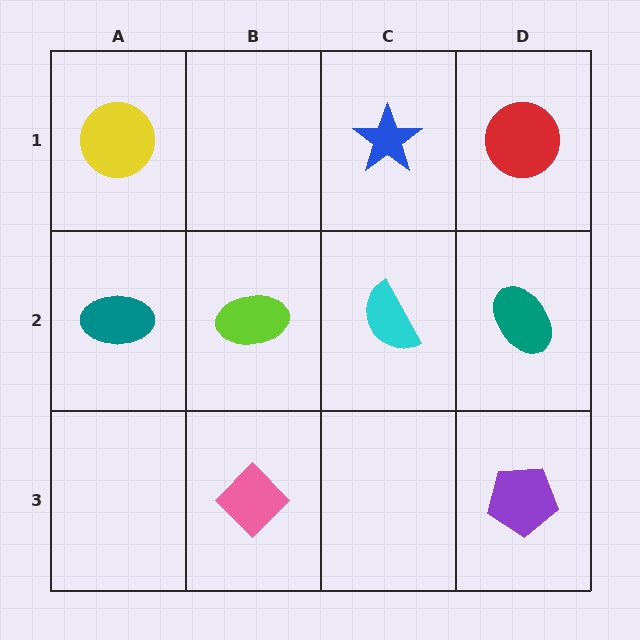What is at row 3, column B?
A pink diamond.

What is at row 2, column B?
A lime ellipse.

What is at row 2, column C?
A cyan semicircle.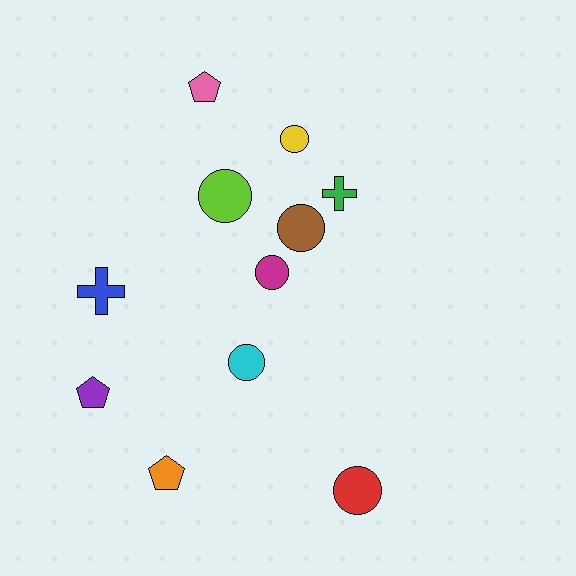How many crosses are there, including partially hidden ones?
There are 2 crosses.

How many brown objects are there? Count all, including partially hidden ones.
There is 1 brown object.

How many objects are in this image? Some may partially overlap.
There are 11 objects.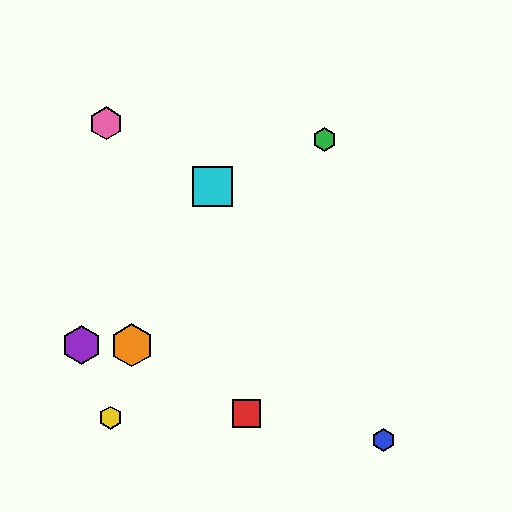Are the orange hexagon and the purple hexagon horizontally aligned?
Yes, both are at y≈345.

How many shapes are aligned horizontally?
2 shapes (the purple hexagon, the orange hexagon) are aligned horizontally.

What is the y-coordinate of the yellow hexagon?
The yellow hexagon is at y≈418.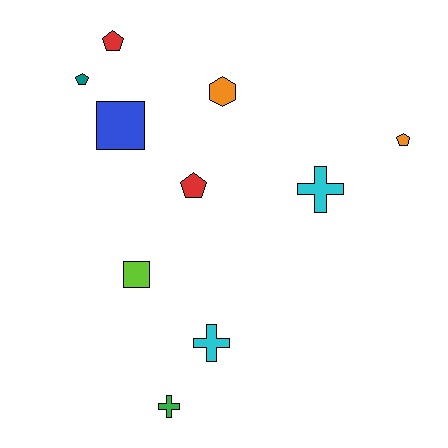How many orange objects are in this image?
There are 2 orange objects.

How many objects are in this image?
There are 10 objects.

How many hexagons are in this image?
There is 1 hexagon.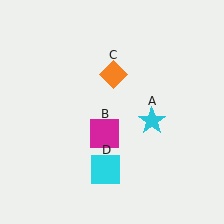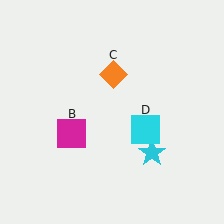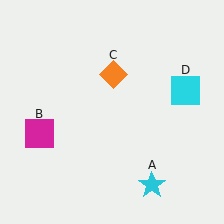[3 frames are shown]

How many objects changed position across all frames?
3 objects changed position: cyan star (object A), magenta square (object B), cyan square (object D).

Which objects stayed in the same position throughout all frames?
Orange diamond (object C) remained stationary.